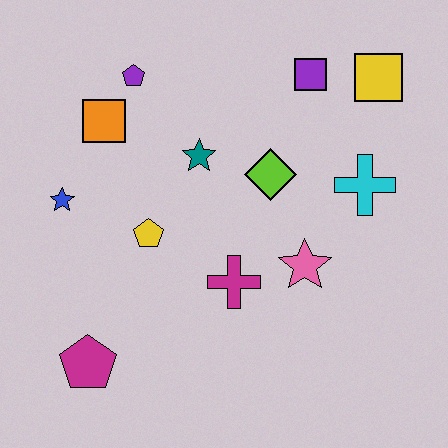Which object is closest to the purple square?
The yellow square is closest to the purple square.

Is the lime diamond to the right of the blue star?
Yes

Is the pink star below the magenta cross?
No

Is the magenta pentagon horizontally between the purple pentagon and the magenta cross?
No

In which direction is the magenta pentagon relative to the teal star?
The magenta pentagon is below the teal star.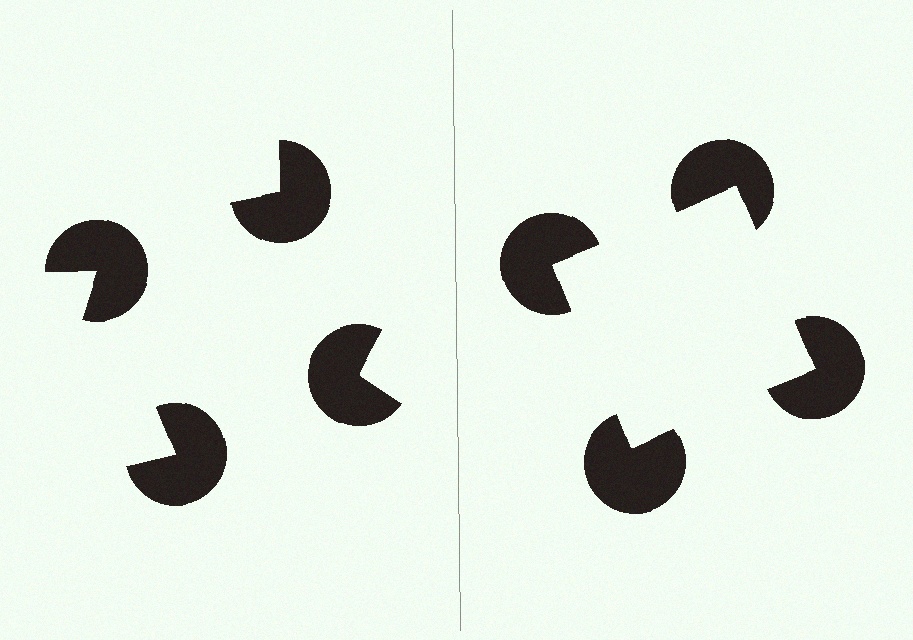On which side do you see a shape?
An illusory square appears on the right side. On the left side the wedge cuts are rotated, so no coherent shape forms.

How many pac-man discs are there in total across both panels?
8 — 4 on each side.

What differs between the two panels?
The pac-man discs are positioned identically on both sides; only the wedge orientations differ. On the right they align to a square; on the left they are misaligned.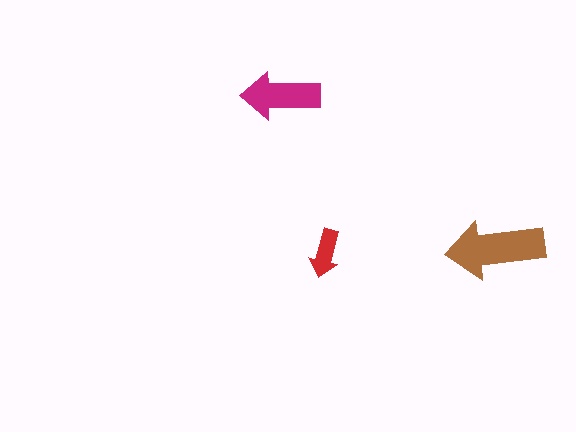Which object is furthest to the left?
The magenta arrow is leftmost.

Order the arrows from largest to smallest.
the brown one, the magenta one, the red one.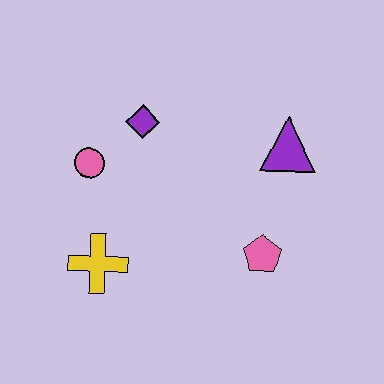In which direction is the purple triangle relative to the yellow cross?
The purple triangle is to the right of the yellow cross.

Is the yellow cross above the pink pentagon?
No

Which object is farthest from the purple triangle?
The yellow cross is farthest from the purple triangle.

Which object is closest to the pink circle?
The purple diamond is closest to the pink circle.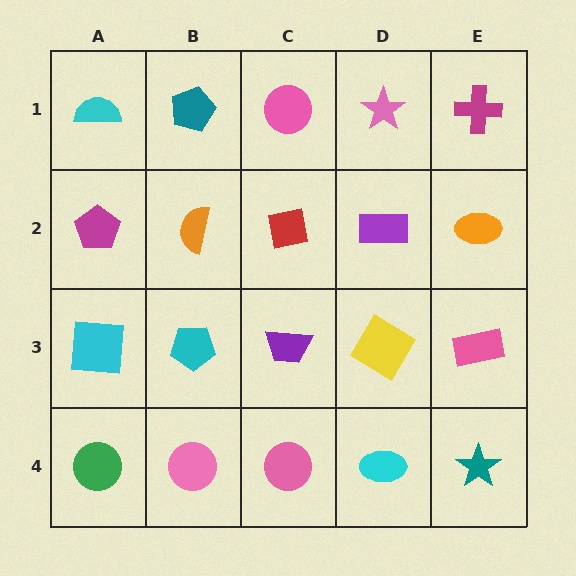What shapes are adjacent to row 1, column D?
A purple rectangle (row 2, column D), a pink circle (row 1, column C), a magenta cross (row 1, column E).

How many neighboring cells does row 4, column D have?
3.